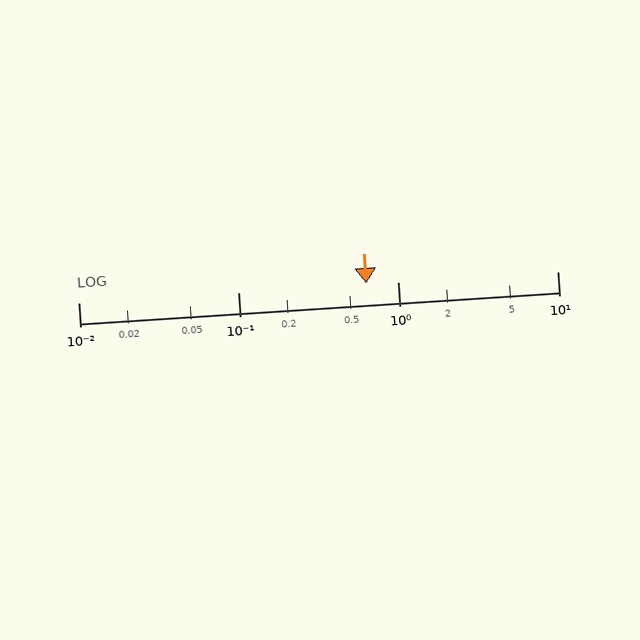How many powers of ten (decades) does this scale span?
The scale spans 3 decades, from 0.01 to 10.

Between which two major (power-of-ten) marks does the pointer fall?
The pointer is between 0.1 and 1.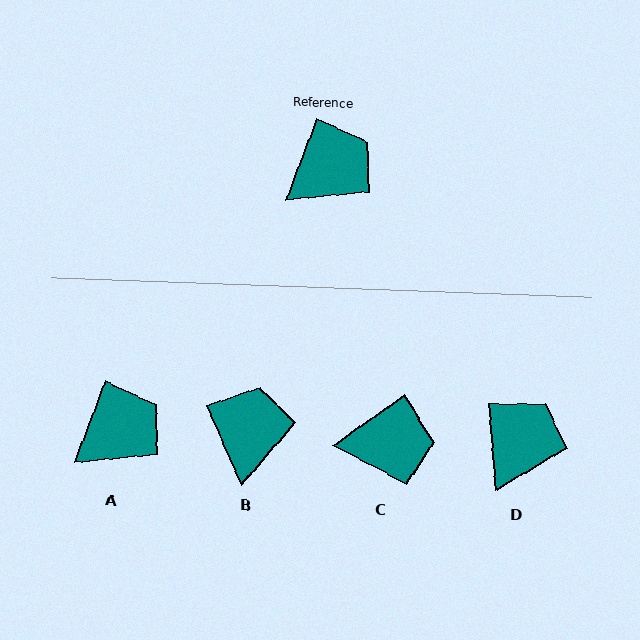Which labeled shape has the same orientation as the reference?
A.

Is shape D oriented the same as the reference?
No, it is off by about 25 degrees.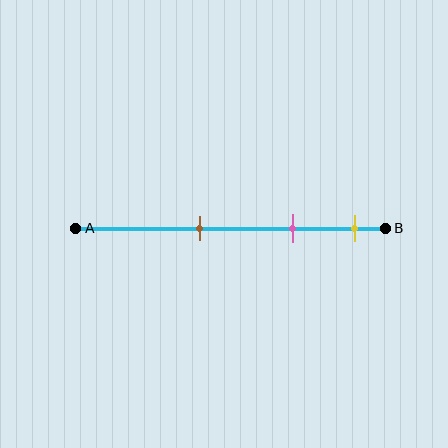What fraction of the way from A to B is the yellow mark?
The yellow mark is approximately 90% (0.9) of the way from A to B.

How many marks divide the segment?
There are 3 marks dividing the segment.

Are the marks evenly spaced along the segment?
Yes, the marks are approximately evenly spaced.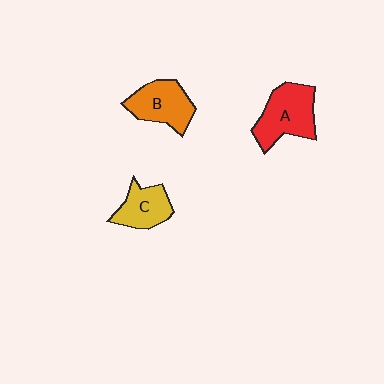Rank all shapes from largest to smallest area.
From largest to smallest: A (red), B (orange), C (yellow).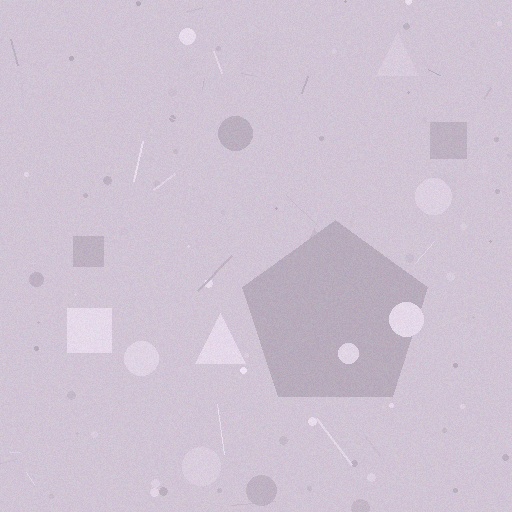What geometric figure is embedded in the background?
A pentagon is embedded in the background.